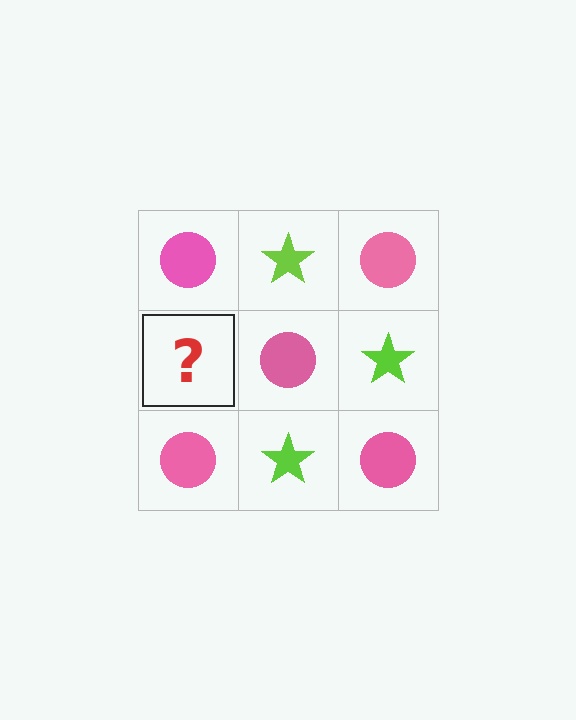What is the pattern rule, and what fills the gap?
The rule is that it alternates pink circle and lime star in a checkerboard pattern. The gap should be filled with a lime star.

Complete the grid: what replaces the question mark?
The question mark should be replaced with a lime star.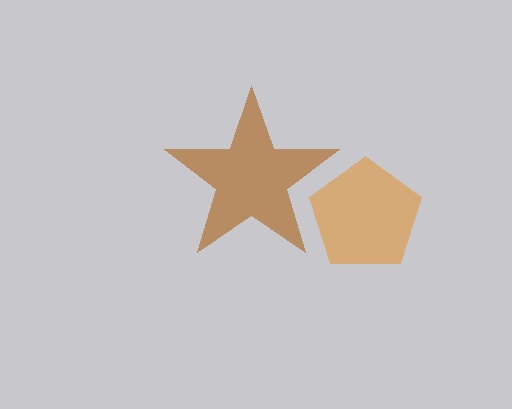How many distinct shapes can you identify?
There are 2 distinct shapes: a brown star, an orange pentagon.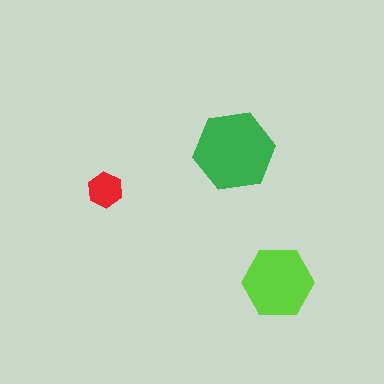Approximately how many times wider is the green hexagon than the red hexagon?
About 2.5 times wider.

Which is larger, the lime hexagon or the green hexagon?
The green one.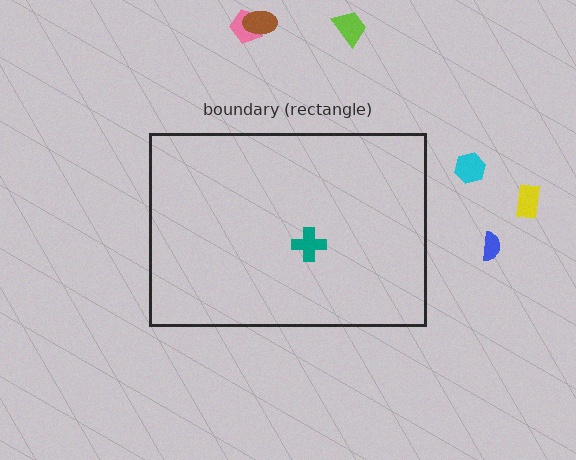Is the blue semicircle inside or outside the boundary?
Outside.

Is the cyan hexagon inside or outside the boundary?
Outside.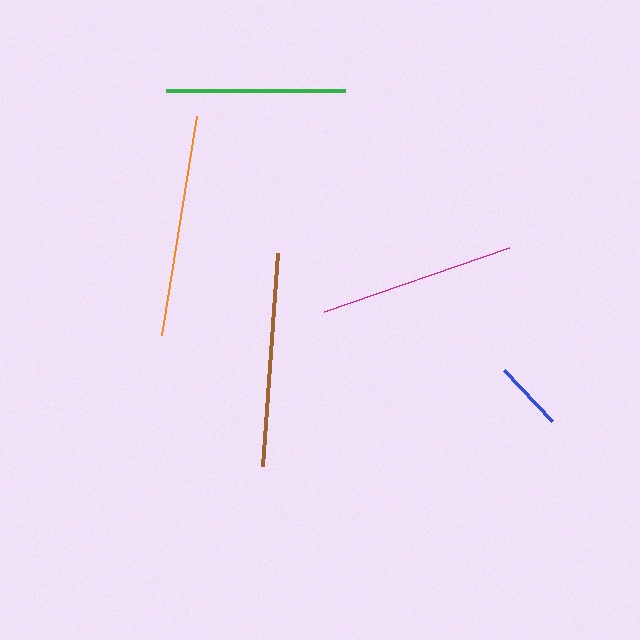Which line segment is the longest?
The orange line is the longest at approximately 222 pixels.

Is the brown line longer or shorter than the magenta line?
The brown line is longer than the magenta line.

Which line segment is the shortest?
The blue line is the shortest at approximately 70 pixels.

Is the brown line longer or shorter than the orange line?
The orange line is longer than the brown line.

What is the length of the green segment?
The green segment is approximately 179 pixels long.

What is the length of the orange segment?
The orange segment is approximately 222 pixels long.